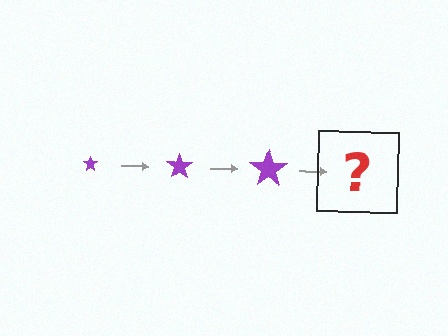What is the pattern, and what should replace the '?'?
The pattern is that the star gets progressively larger each step. The '?' should be a purple star, larger than the previous one.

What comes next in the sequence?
The next element should be a purple star, larger than the previous one.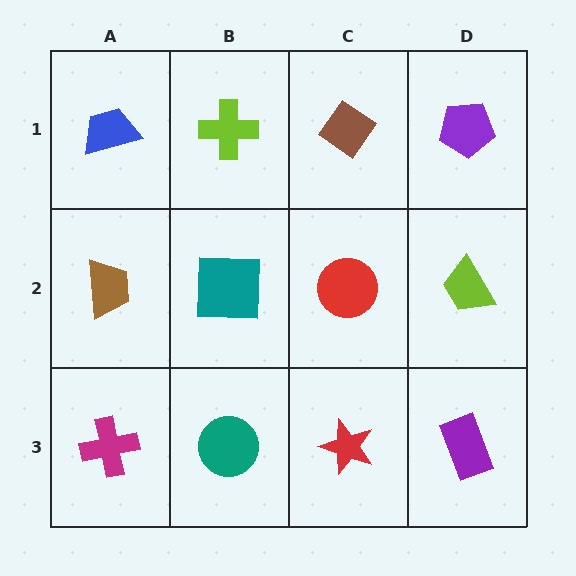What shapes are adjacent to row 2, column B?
A lime cross (row 1, column B), a teal circle (row 3, column B), a brown trapezoid (row 2, column A), a red circle (row 2, column C).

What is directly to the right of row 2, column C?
A lime trapezoid.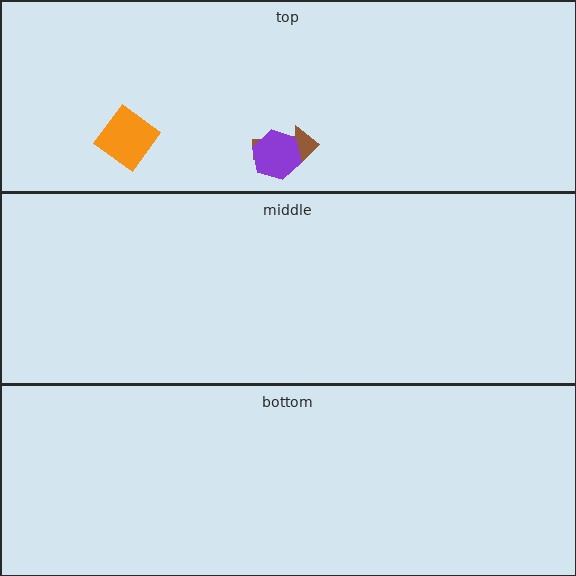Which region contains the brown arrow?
The top region.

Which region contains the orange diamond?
The top region.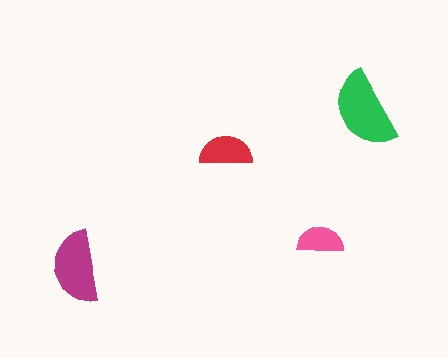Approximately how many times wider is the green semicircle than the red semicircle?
About 1.5 times wider.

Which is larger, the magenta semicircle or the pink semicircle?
The magenta one.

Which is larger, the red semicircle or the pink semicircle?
The red one.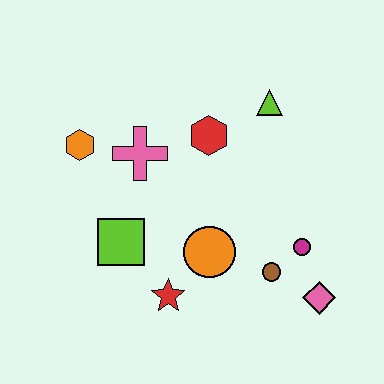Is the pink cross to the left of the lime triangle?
Yes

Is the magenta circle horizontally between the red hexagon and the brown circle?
No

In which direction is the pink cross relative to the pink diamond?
The pink cross is to the left of the pink diamond.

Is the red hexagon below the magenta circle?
No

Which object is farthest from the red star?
The lime triangle is farthest from the red star.